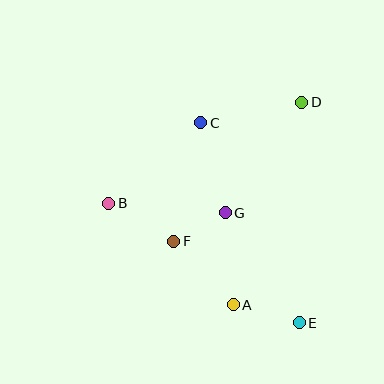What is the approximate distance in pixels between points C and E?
The distance between C and E is approximately 223 pixels.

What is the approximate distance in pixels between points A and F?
The distance between A and F is approximately 87 pixels.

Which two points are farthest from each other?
Points B and E are farthest from each other.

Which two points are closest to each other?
Points F and G are closest to each other.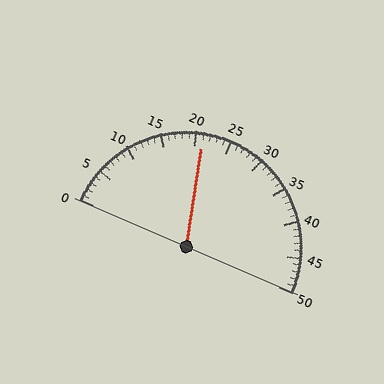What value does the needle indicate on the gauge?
The needle indicates approximately 21.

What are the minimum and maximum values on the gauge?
The gauge ranges from 0 to 50.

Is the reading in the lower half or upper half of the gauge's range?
The reading is in the lower half of the range (0 to 50).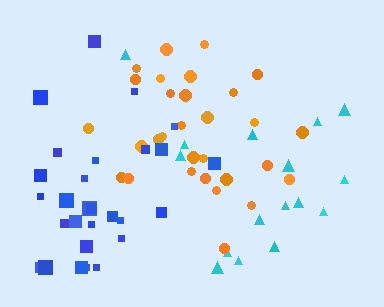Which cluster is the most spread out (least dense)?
Cyan.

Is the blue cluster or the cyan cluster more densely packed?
Blue.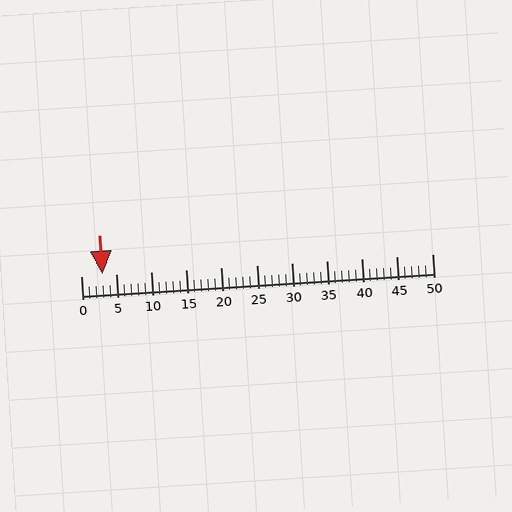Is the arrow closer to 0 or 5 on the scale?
The arrow is closer to 5.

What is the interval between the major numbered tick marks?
The major tick marks are spaced 5 units apart.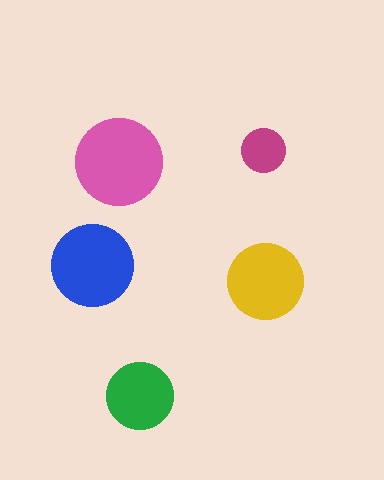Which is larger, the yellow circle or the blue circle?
The blue one.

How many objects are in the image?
There are 5 objects in the image.